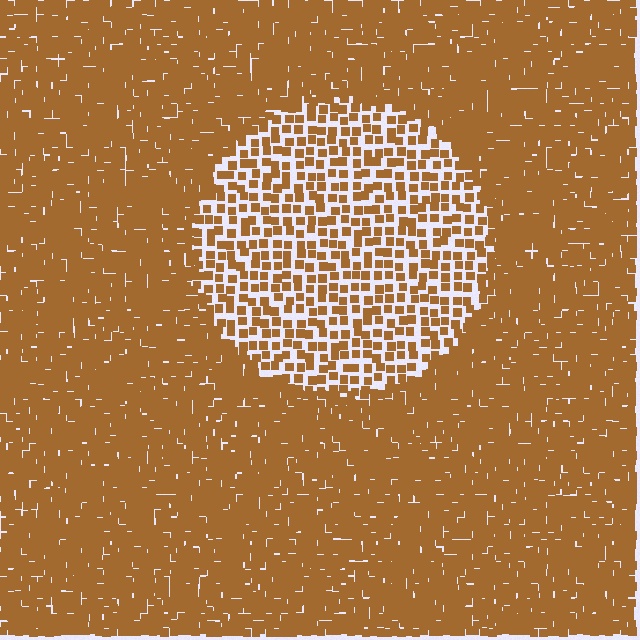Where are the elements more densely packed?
The elements are more densely packed outside the circle boundary.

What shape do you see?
I see a circle.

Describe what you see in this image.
The image contains small brown elements arranged at two different densities. A circle-shaped region is visible where the elements are less densely packed than the surrounding area.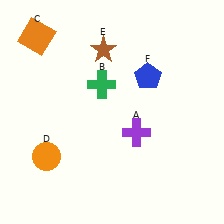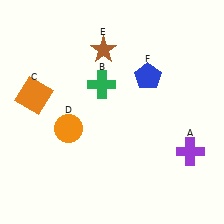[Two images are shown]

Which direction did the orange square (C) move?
The orange square (C) moved down.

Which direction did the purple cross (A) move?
The purple cross (A) moved right.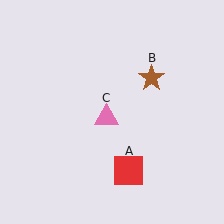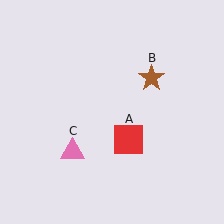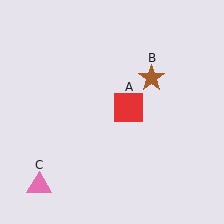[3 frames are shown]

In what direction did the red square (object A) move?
The red square (object A) moved up.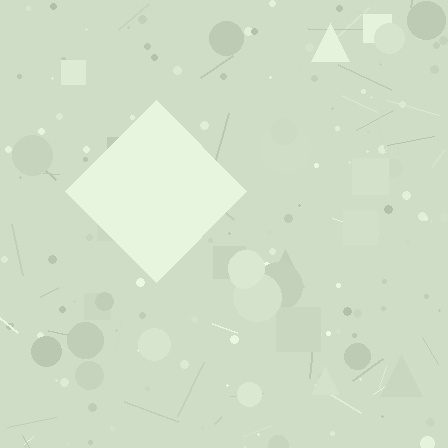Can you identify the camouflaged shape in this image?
The camouflaged shape is a diamond.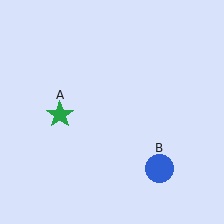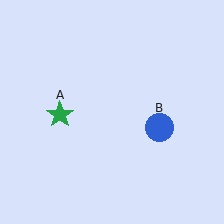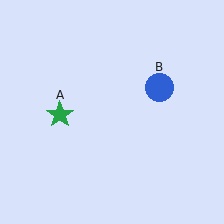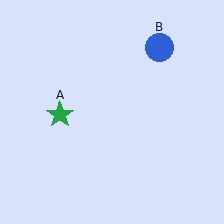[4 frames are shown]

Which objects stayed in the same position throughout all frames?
Green star (object A) remained stationary.